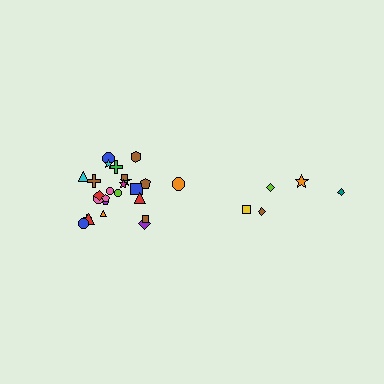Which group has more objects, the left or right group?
The left group.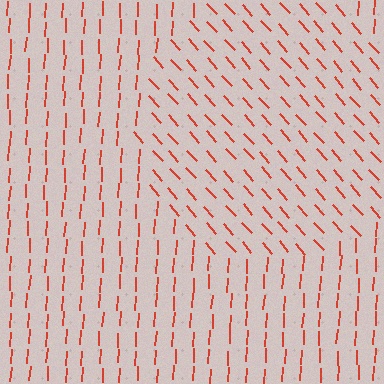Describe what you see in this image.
The image is filled with small red line segments. A circle region in the image has lines oriented differently from the surrounding lines, creating a visible texture boundary.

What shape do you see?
I see a circle.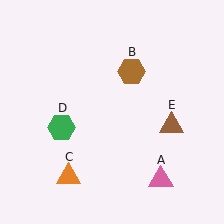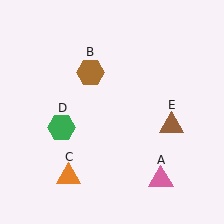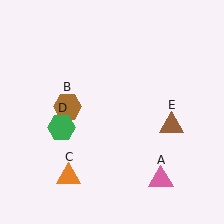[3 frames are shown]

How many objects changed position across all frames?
1 object changed position: brown hexagon (object B).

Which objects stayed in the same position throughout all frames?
Pink triangle (object A) and orange triangle (object C) and green hexagon (object D) and brown triangle (object E) remained stationary.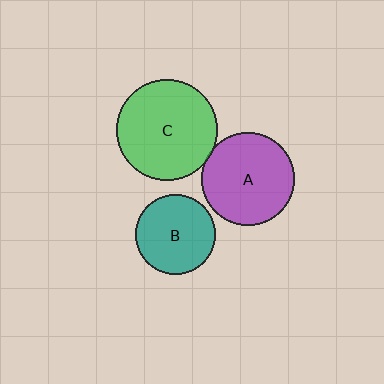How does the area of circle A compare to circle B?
Approximately 1.3 times.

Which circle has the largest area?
Circle C (green).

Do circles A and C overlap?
Yes.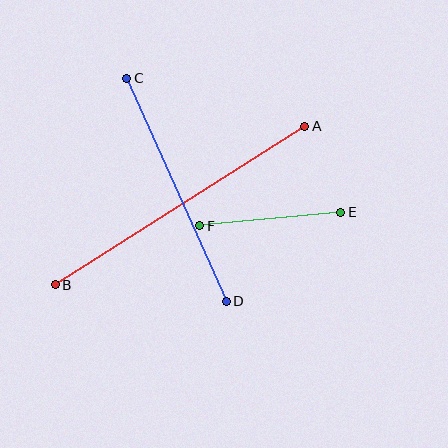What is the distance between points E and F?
The distance is approximately 142 pixels.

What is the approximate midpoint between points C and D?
The midpoint is at approximately (177, 190) pixels.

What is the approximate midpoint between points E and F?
The midpoint is at approximately (270, 219) pixels.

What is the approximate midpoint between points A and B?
The midpoint is at approximately (180, 206) pixels.